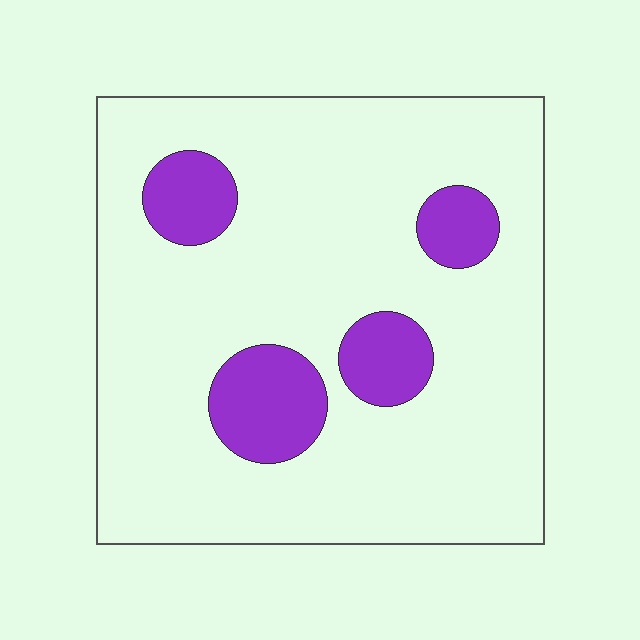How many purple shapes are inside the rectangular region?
4.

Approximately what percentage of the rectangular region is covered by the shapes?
Approximately 15%.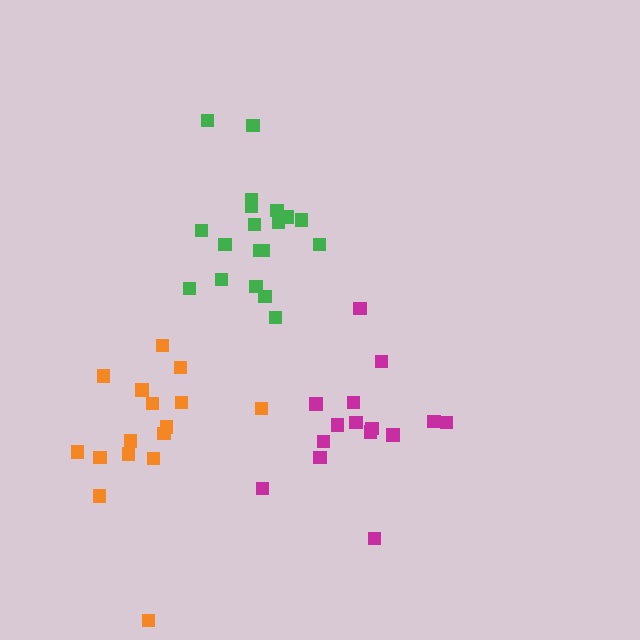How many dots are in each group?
Group 1: 15 dots, Group 2: 16 dots, Group 3: 19 dots (50 total).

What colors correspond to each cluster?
The clusters are colored: magenta, orange, green.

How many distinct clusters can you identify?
There are 3 distinct clusters.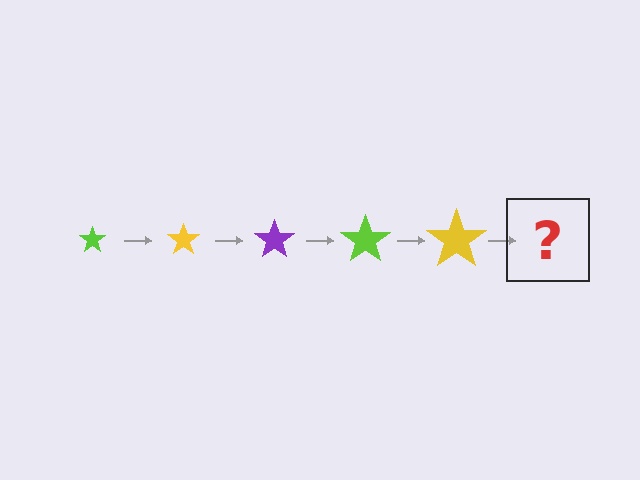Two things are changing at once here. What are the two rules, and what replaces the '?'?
The two rules are that the star grows larger each step and the color cycles through lime, yellow, and purple. The '?' should be a purple star, larger than the previous one.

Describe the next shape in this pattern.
It should be a purple star, larger than the previous one.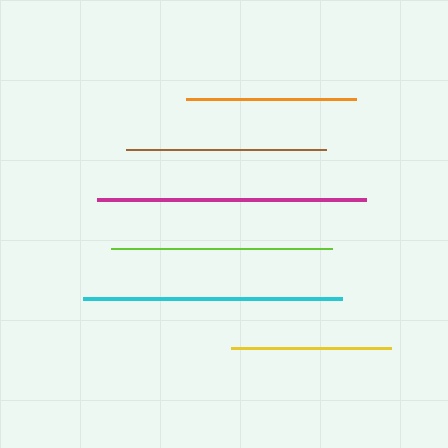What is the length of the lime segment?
The lime segment is approximately 221 pixels long.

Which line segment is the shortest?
The yellow line is the shortest at approximately 160 pixels.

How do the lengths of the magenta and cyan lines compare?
The magenta and cyan lines are approximately the same length.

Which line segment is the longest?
The magenta line is the longest at approximately 269 pixels.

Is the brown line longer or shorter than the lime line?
The lime line is longer than the brown line.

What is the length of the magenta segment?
The magenta segment is approximately 269 pixels long.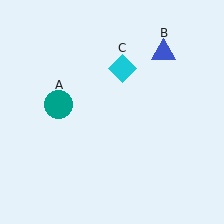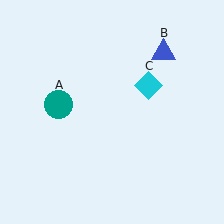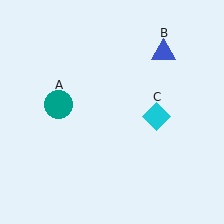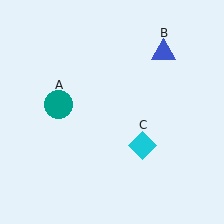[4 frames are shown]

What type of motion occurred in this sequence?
The cyan diamond (object C) rotated clockwise around the center of the scene.